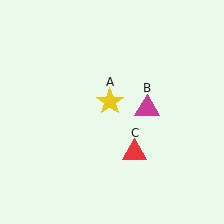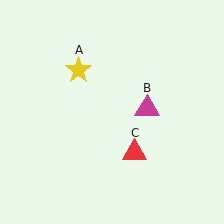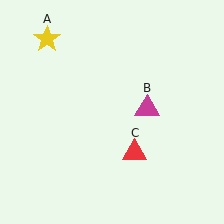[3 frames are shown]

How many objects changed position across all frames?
1 object changed position: yellow star (object A).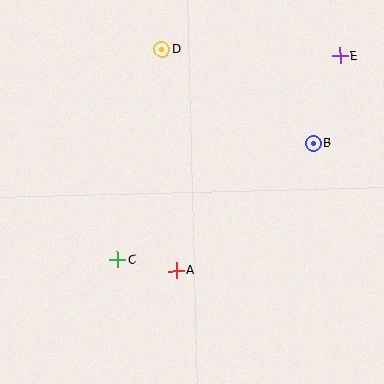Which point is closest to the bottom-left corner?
Point C is closest to the bottom-left corner.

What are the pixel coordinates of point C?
Point C is at (118, 260).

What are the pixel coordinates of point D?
Point D is at (162, 49).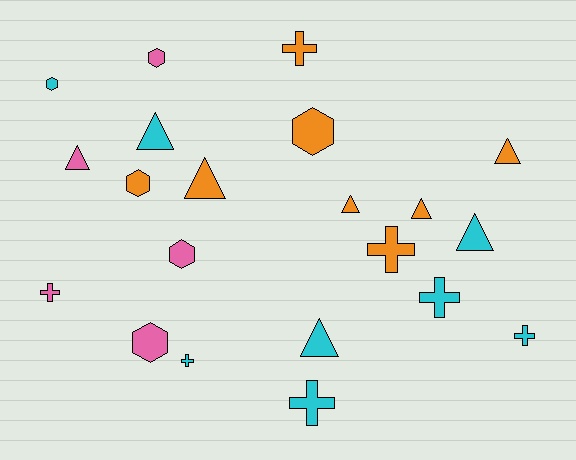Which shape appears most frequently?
Triangle, with 8 objects.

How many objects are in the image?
There are 21 objects.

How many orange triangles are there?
There are 4 orange triangles.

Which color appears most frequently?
Orange, with 8 objects.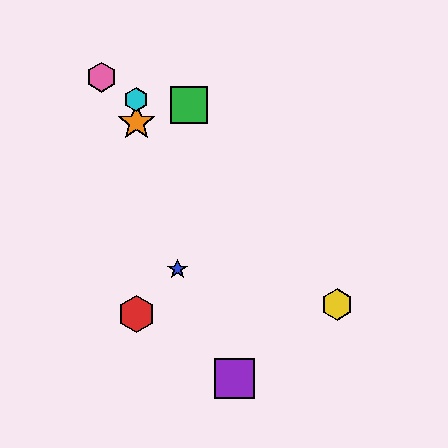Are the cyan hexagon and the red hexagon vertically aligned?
Yes, both are at x≈136.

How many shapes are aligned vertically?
3 shapes (the red hexagon, the orange star, the cyan hexagon) are aligned vertically.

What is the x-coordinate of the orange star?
The orange star is at x≈136.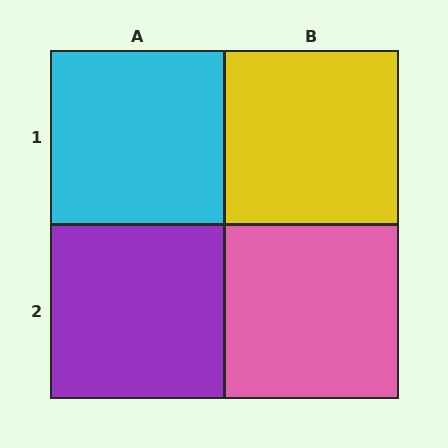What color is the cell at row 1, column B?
Yellow.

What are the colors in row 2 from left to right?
Purple, pink.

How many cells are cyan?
1 cell is cyan.